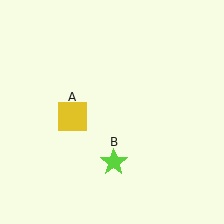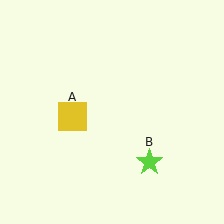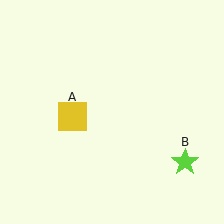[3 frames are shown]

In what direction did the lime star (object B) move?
The lime star (object B) moved right.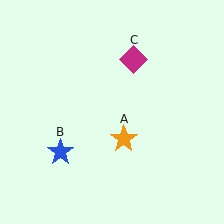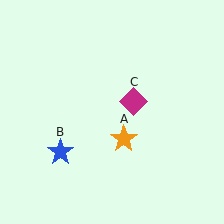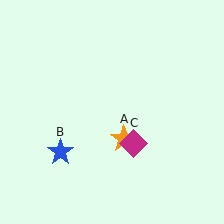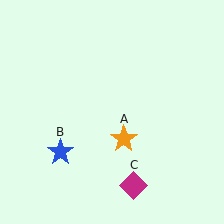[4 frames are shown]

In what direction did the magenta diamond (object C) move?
The magenta diamond (object C) moved down.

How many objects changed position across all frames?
1 object changed position: magenta diamond (object C).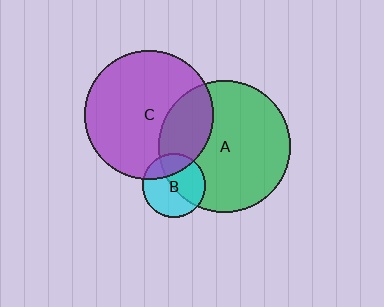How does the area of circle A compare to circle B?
Approximately 4.3 times.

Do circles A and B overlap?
Yes.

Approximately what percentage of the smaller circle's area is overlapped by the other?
Approximately 50%.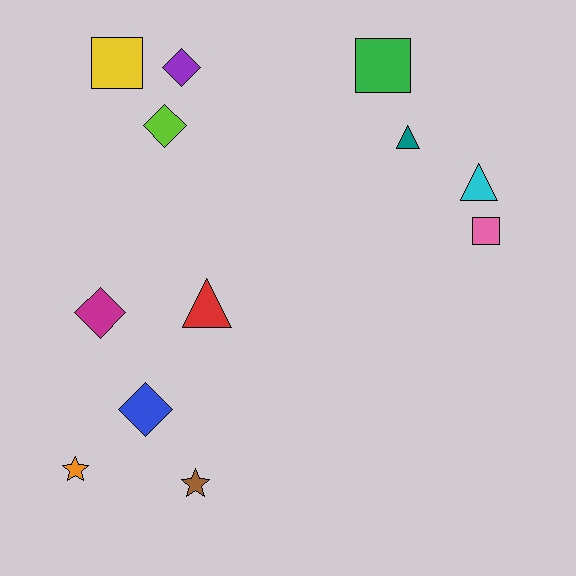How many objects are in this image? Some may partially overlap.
There are 12 objects.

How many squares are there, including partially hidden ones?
There are 3 squares.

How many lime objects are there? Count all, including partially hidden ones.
There is 1 lime object.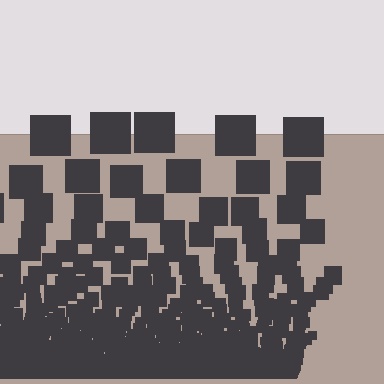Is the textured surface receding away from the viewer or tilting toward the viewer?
The surface appears to tilt toward the viewer. Texture elements get larger and sparser toward the top.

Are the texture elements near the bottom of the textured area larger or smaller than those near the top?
Smaller. The gradient is inverted — elements near the bottom are smaller and denser.